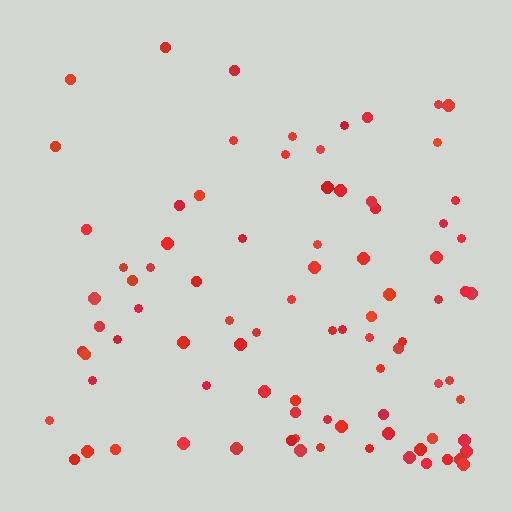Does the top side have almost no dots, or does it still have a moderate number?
Still a moderate number, just noticeably fewer than the bottom.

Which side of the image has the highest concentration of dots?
The bottom.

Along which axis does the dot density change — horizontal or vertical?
Vertical.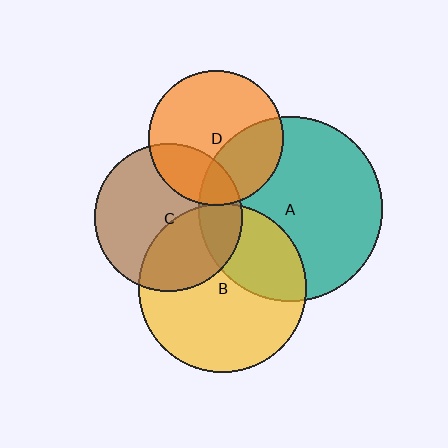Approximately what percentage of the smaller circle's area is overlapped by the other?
Approximately 35%.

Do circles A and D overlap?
Yes.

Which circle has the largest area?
Circle A (teal).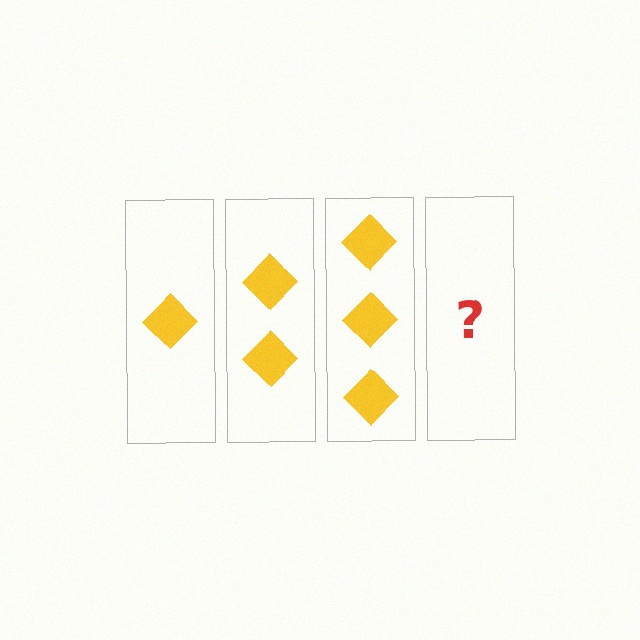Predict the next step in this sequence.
The next step is 4 diamonds.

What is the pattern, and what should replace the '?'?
The pattern is that each step adds one more diamond. The '?' should be 4 diamonds.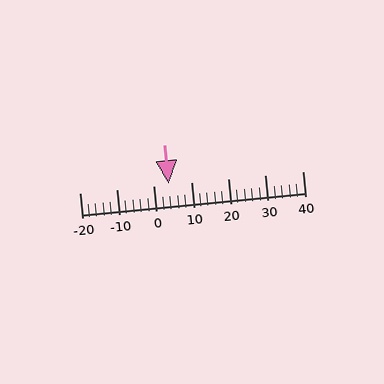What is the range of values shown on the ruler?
The ruler shows values from -20 to 40.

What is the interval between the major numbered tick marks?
The major tick marks are spaced 10 units apart.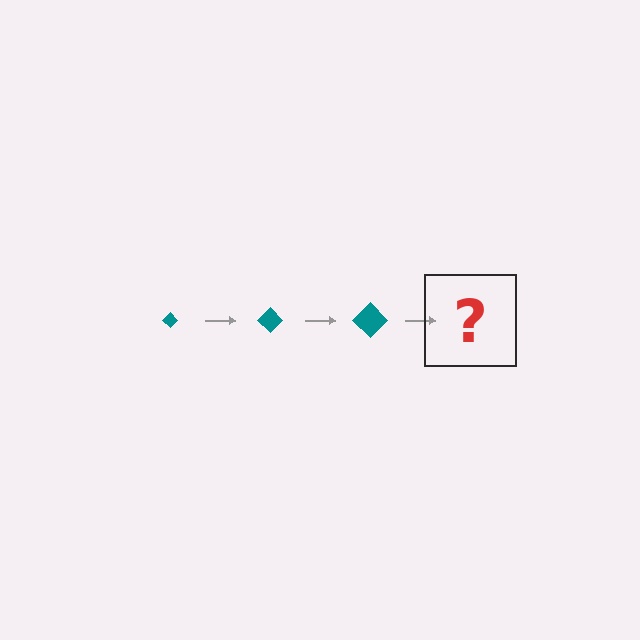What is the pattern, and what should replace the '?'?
The pattern is that the diamond gets progressively larger each step. The '?' should be a teal diamond, larger than the previous one.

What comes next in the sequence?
The next element should be a teal diamond, larger than the previous one.